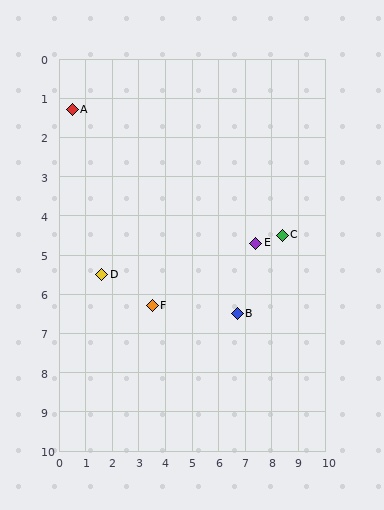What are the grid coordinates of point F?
Point F is at approximately (3.5, 6.3).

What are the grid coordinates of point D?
Point D is at approximately (1.6, 5.5).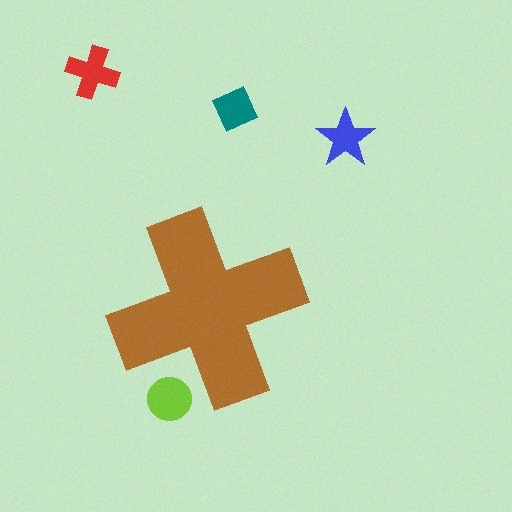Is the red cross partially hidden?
No, the red cross is fully visible.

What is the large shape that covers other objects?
A brown cross.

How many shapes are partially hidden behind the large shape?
1 shape is partially hidden.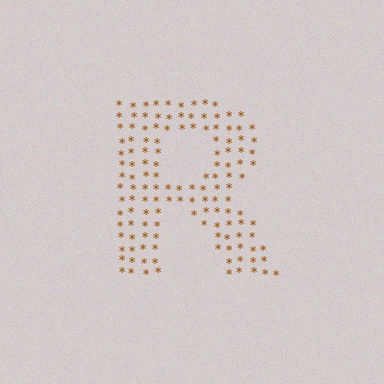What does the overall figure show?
The overall figure shows the letter R.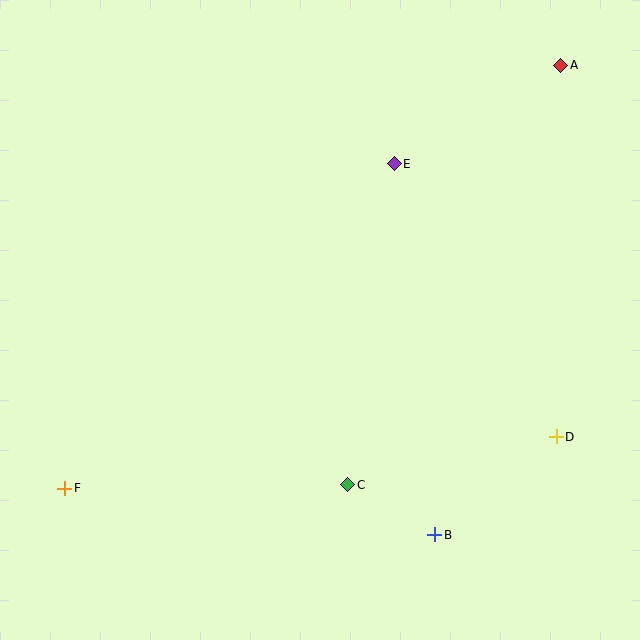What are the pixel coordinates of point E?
Point E is at (394, 164).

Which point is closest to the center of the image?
Point C at (348, 485) is closest to the center.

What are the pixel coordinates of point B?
Point B is at (435, 535).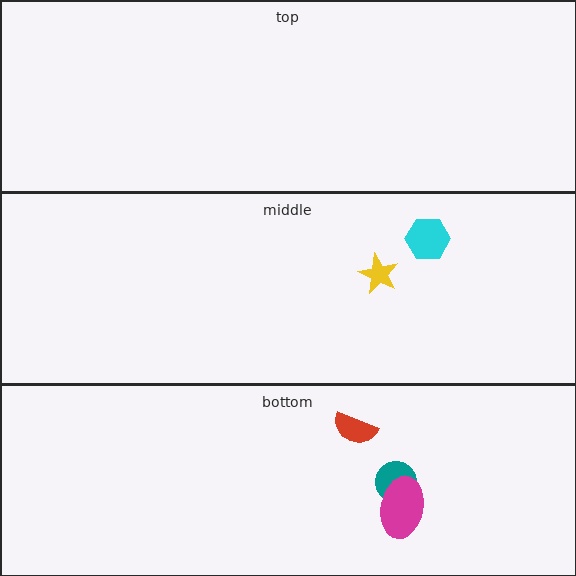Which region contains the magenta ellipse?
The bottom region.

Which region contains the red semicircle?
The bottom region.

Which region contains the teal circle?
The bottom region.